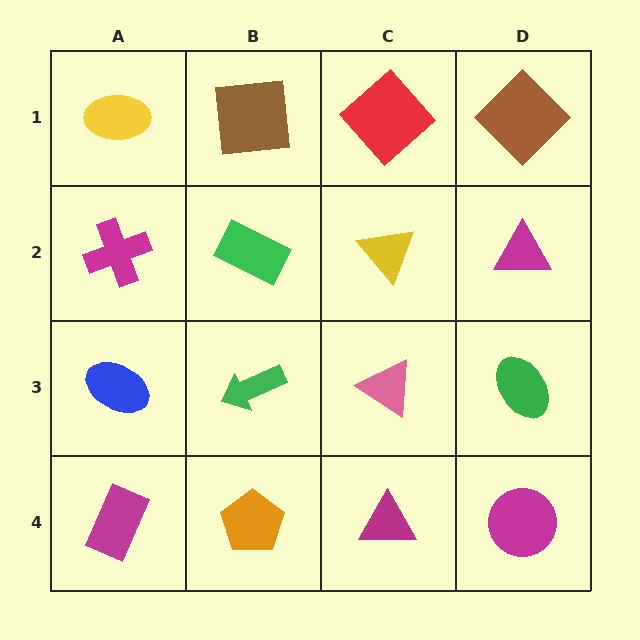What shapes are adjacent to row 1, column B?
A green rectangle (row 2, column B), a yellow ellipse (row 1, column A), a red diamond (row 1, column C).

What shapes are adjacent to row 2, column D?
A brown diamond (row 1, column D), a green ellipse (row 3, column D), a yellow triangle (row 2, column C).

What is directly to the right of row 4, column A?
An orange pentagon.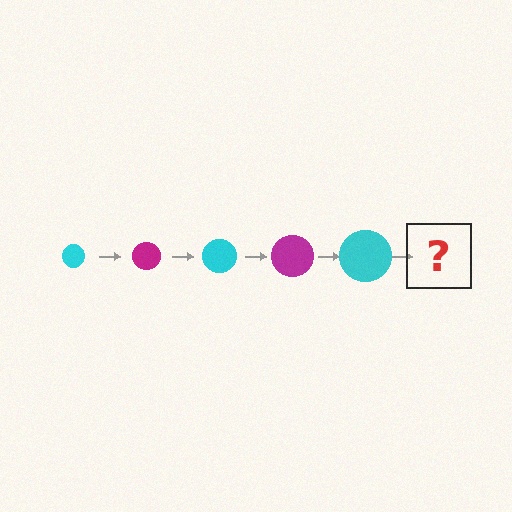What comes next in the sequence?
The next element should be a magenta circle, larger than the previous one.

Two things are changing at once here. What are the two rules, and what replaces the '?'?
The two rules are that the circle grows larger each step and the color cycles through cyan and magenta. The '?' should be a magenta circle, larger than the previous one.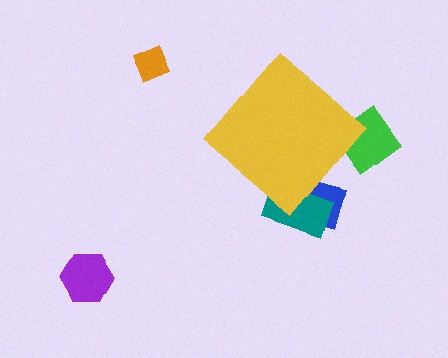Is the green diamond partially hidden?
Yes, the green diamond is partially hidden behind the yellow diamond.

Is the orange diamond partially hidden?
No, the orange diamond is fully visible.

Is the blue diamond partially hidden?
Yes, the blue diamond is partially hidden behind the yellow diamond.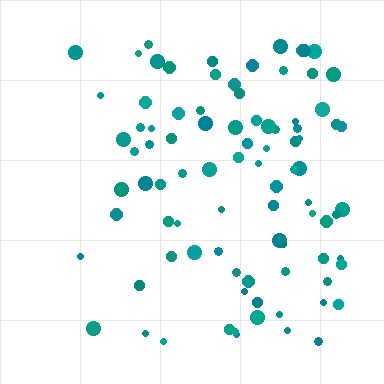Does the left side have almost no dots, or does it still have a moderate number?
Still a moderate number, just noticeably fewer than the right.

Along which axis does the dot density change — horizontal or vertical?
Horizontal.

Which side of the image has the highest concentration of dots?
The right.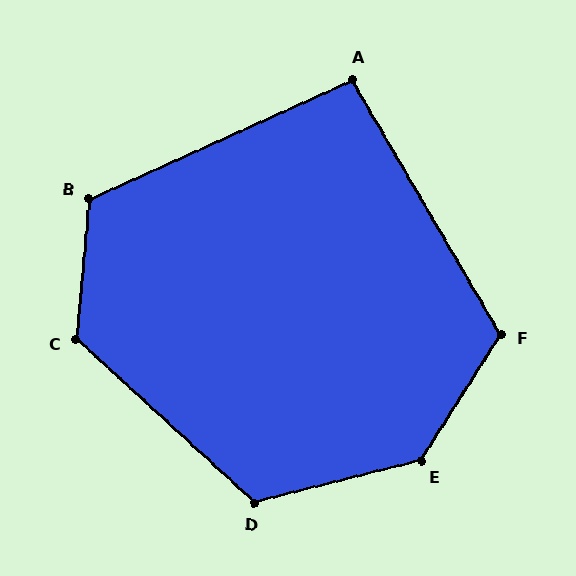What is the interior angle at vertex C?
Approximately 127 degrees (obtuse).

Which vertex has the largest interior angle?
E, at approximately 137 degrees.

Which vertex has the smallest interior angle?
A, at approximately 96 degrees.